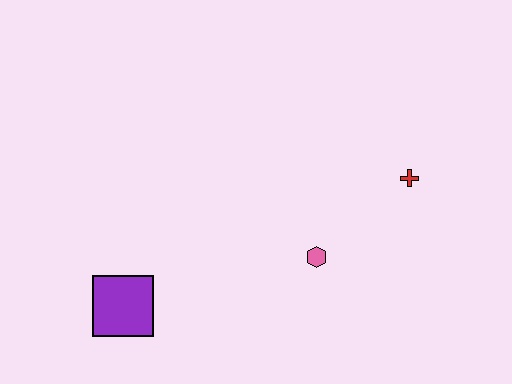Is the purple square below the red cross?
Yes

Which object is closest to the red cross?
The pink hexagon is closest to the red cross.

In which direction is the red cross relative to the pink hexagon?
The red cross is to the right of the pink hexagon.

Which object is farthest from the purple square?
The red cross is farthest from the purple square.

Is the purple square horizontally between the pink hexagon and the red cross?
No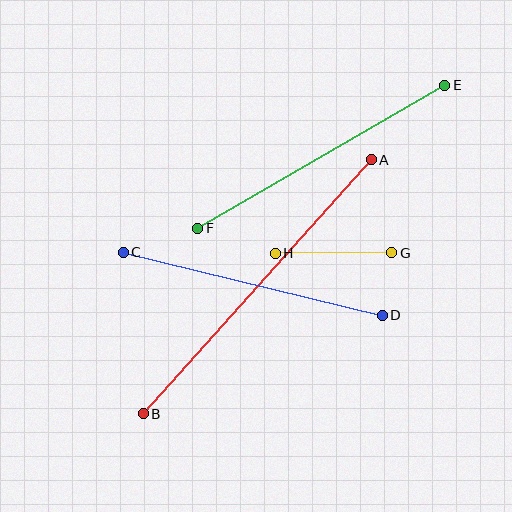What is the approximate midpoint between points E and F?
The midpoint is at approximately (321, 157) pixels.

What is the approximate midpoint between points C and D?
The midpoint is at approximately (253, 284) pixels.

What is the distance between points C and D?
The distance is approximately 267 pixels.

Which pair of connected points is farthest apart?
Points A and B are farthest apart.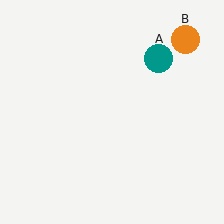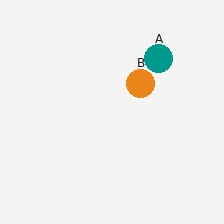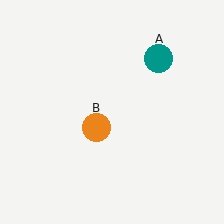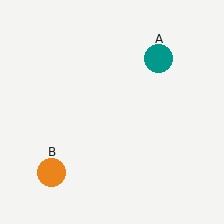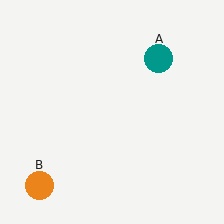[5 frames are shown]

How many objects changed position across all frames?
1 object changed position: orange circle (object B).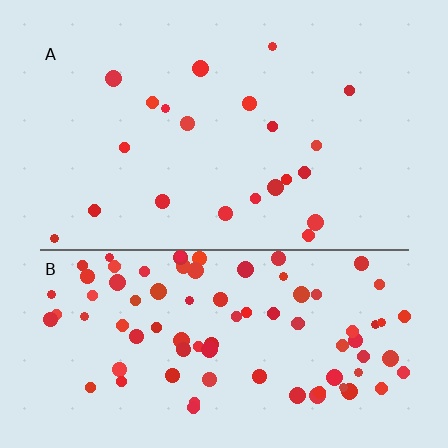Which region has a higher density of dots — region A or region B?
B (the bottom).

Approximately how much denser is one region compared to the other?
Approximately 4.3× — region B over region A.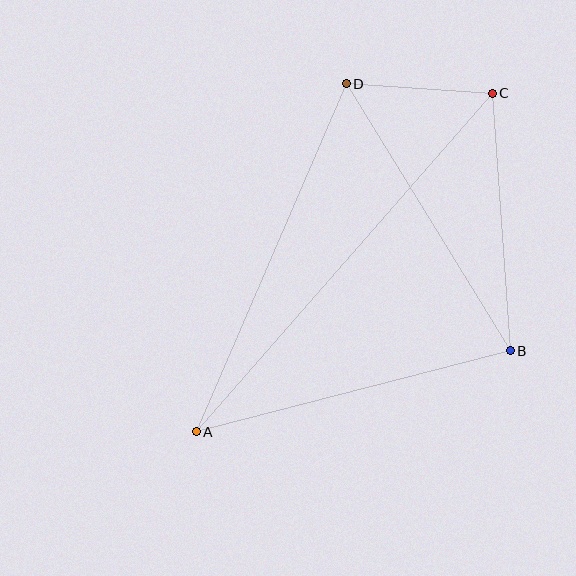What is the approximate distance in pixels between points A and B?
The distance between A and B is approximately 324 pixels.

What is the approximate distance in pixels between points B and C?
The distance between B and C is approximately 258 pixels.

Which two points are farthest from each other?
Points A and C are farthest from each other.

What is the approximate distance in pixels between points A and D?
The distance between A and D is approximately 379 pixels.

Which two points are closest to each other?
Points C and D are closest to each other.